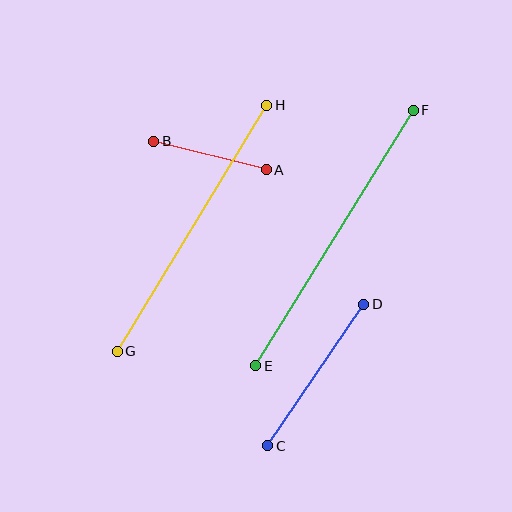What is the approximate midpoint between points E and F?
The midpoint is at approximately (335, 238) pixels.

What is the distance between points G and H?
The distance is approximately 288 pixels.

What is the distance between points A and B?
The distance is approximately 116 pixels.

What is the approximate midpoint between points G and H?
The midpoint is at approximately (192, 228) pixels.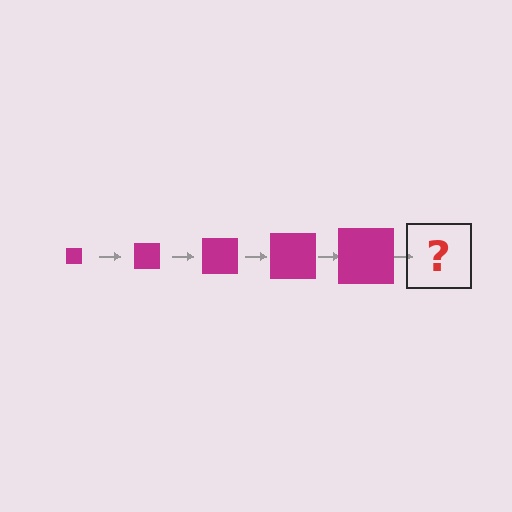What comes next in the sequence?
The next element should be a magenta square, larger than the previous one.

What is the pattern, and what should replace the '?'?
The pattern is that the square gets progressively larger each step. The '?' should be a magenta square, larger than the previous one.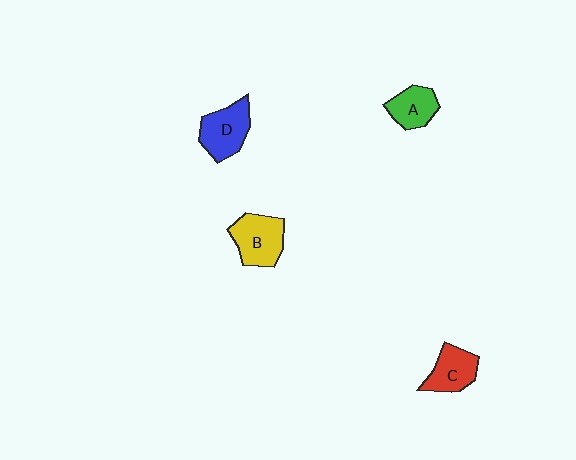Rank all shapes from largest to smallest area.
From largest to smallest: B (yellow), D (blue), C (red), A (green).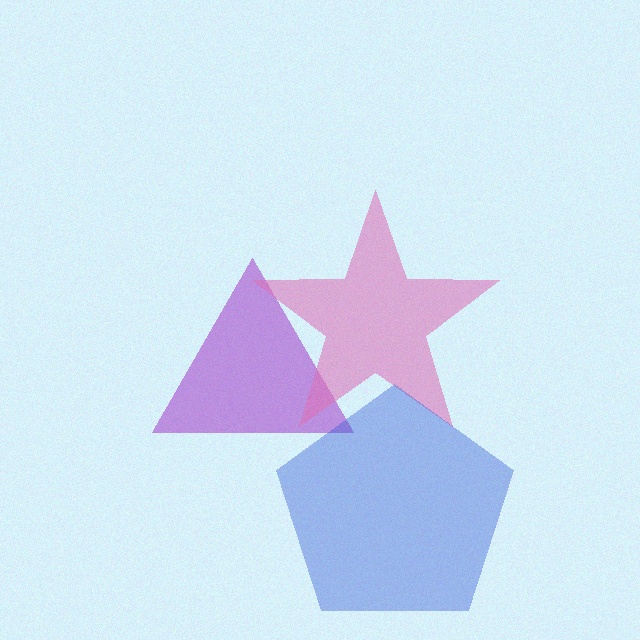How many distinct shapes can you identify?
There are 3 distinct shapes: a purple triangle, a pink star, a blue pentagon.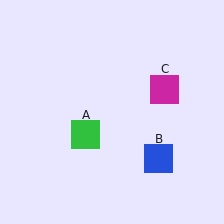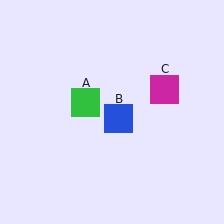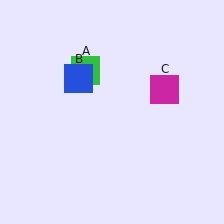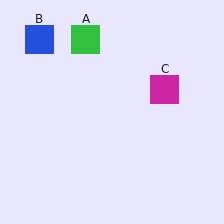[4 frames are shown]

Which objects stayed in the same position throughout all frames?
Magenta square (object C) remained stationary.